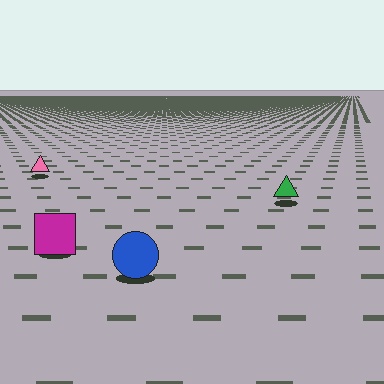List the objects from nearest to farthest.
From nearest to farthest: the blue circle, the magenta square, the green triangle, the pink triangle.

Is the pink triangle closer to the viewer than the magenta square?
No. The magenta square is closer — you can tell from the texture gradient: the ground texture is coarser near it.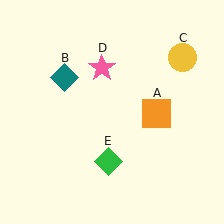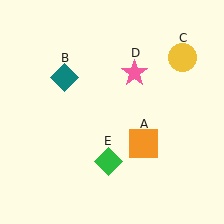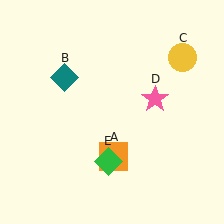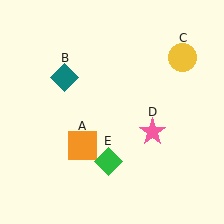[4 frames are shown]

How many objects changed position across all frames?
2 objects changed position: orange square (object A), pink star (object D).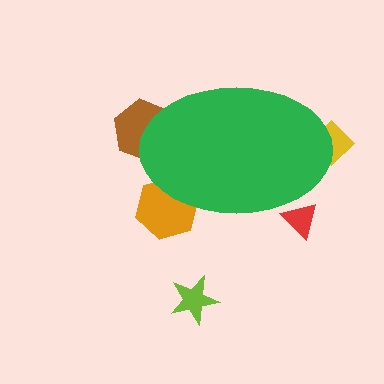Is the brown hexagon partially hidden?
Yes, the brown hexagon is partially hidden behind the green ellipse.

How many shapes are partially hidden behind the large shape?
4 shapes are partially hidden.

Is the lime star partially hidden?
No, the lime star is fully visible.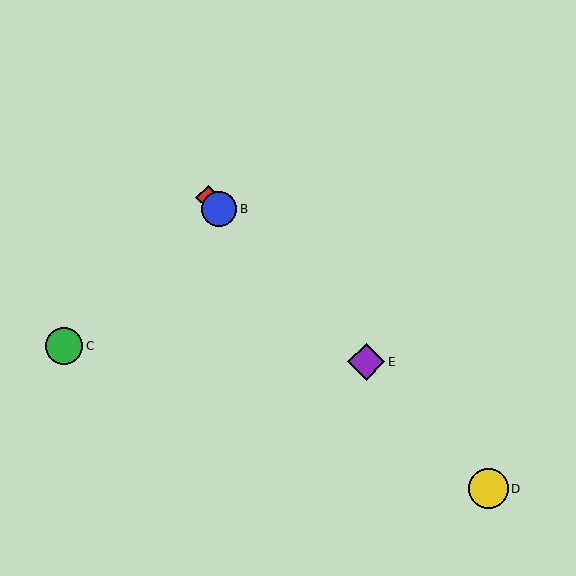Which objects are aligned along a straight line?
Objects A, B, D, E are aligned along a straight line.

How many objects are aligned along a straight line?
4 objects (A, B, D, E) are aligned along a straight line.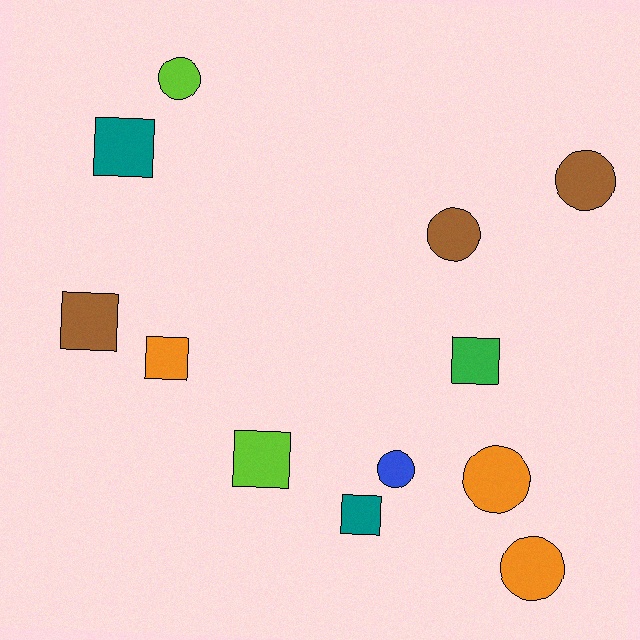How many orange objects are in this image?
There are 3 orange objects.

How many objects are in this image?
There are 12 objects.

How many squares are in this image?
There are 6 squares.